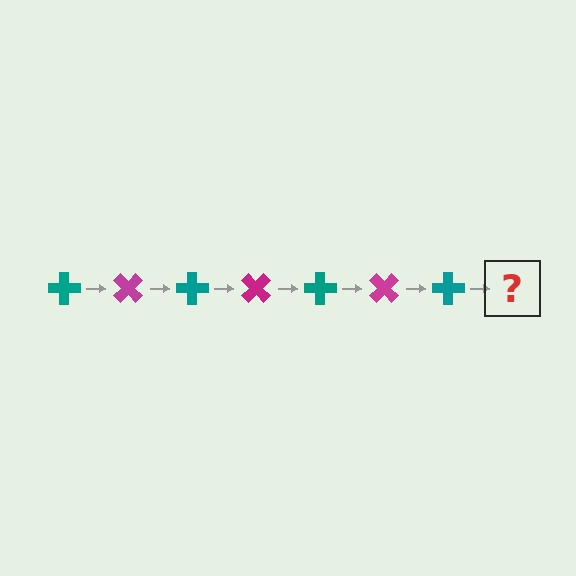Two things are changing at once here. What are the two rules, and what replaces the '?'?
The two rules are that it rotates 45 degrees each step and the color cycles through teal and magenta. The '?' should be a magenta cross, rotated 315 degrees from the start.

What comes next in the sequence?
The next element should be a magenta cross, rotated 315 degrees from the start.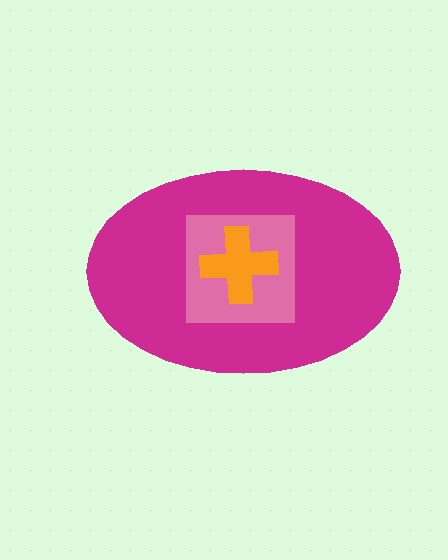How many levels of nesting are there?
3.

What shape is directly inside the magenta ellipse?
The pink square.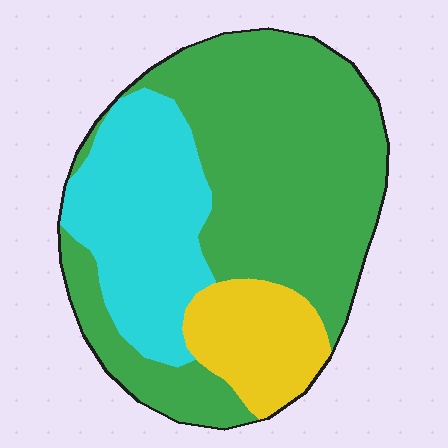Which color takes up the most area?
Green, at roughly 60%.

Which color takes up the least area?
Yellow, at roughly 15%.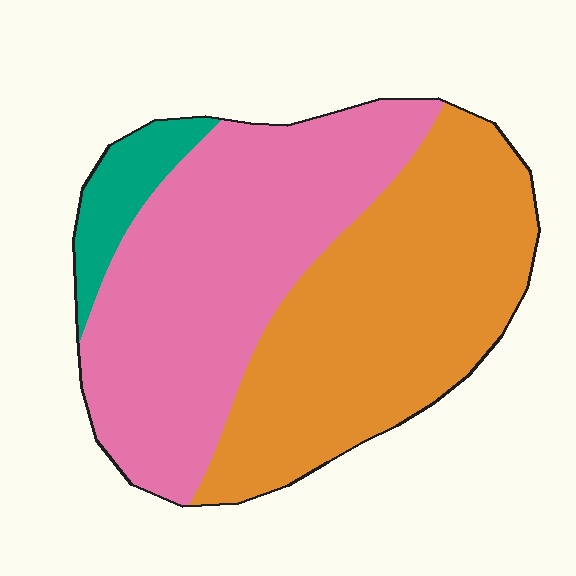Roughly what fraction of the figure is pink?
Pink covers 47% of the figure.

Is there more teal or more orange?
Orange.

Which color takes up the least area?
Teal, at roughly 10%.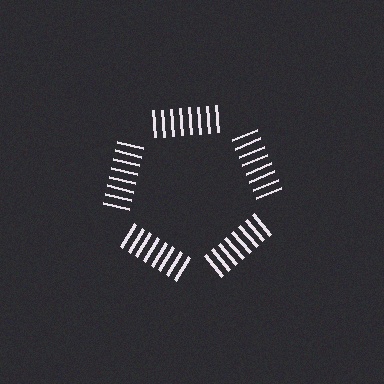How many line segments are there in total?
40 — 8 along each of the 5 edges.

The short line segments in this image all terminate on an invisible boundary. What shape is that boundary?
An illusory pentagon — the line segments terminate on its edges but no continuous stroke is drawn.